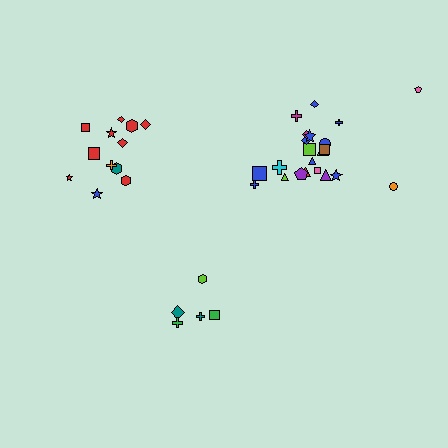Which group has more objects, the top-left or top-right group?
The top-right group.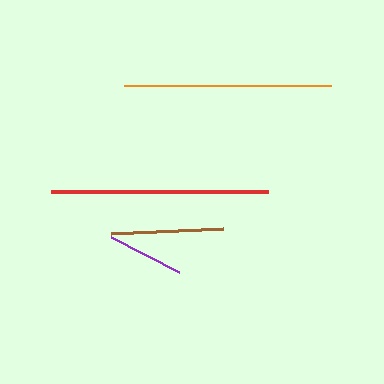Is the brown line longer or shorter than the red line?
The red line is longer than the brown line.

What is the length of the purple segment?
The purple segment is approximately 76 pixels long.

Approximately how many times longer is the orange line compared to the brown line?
The orange line is approximately 1.9 times the length of the brown line.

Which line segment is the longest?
The red line is the longest at approximately 217 pixels.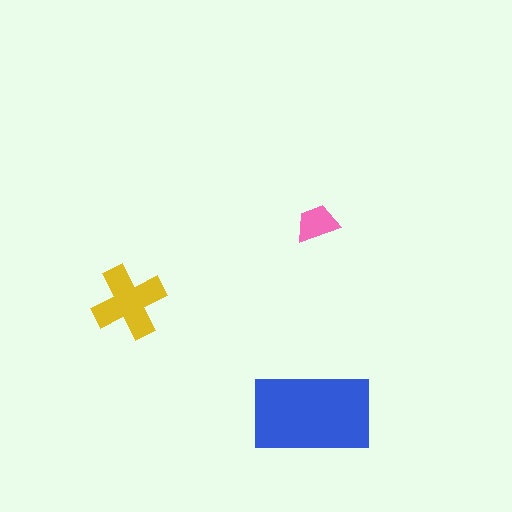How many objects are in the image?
There are 3 objects in the image.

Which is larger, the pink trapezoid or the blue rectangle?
The blue rectangle.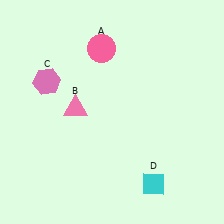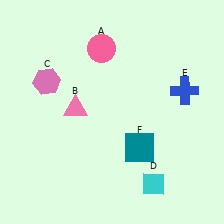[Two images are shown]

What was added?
A blue cross (E), a teal square (F) were added in Image 2.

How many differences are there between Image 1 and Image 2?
There are 2 differences between the two images.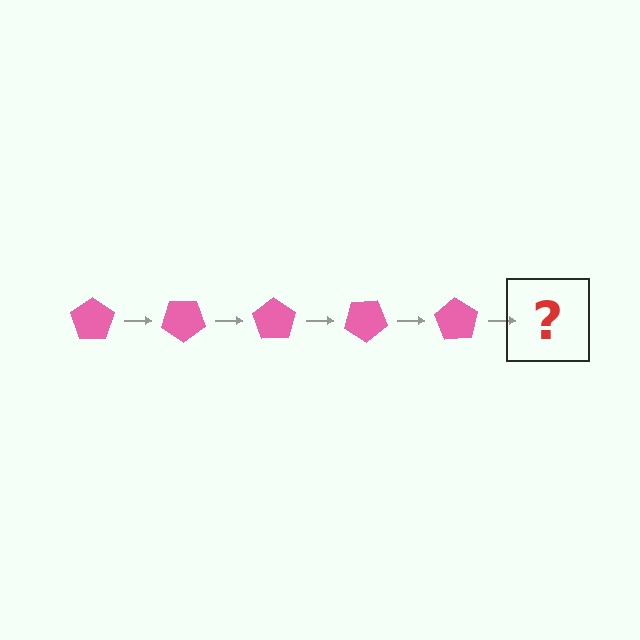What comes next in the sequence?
The next element should be a pink pentagon rotated 175 degrees.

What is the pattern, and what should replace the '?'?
The pattern is that the pentagon rotates 35 degrees each step. The '?' should be a pink pentagon rotated 175 degrees.